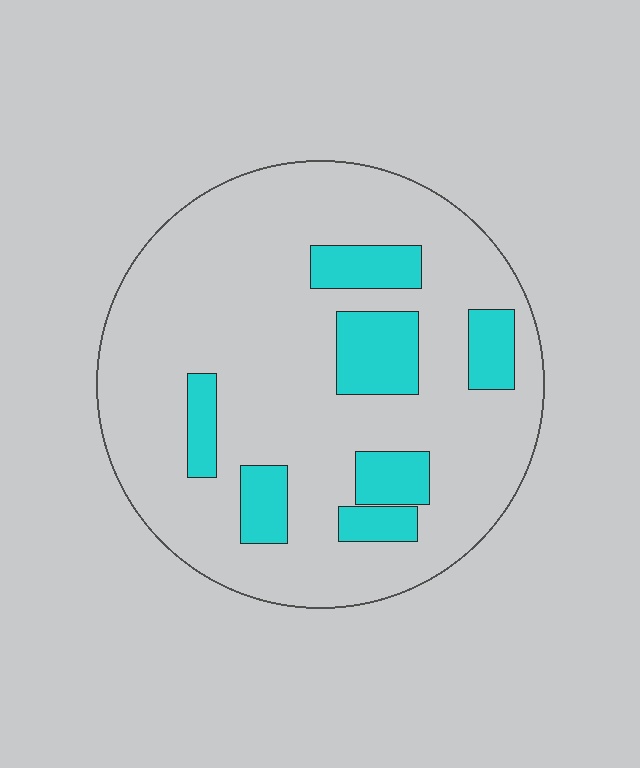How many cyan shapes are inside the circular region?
7.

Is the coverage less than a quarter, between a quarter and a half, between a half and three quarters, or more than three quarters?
Less than a quarter.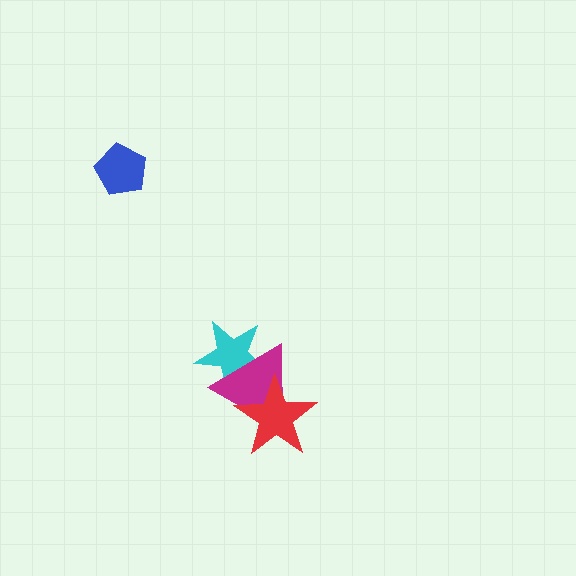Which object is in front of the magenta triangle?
The red star is in front of the magenta triangle.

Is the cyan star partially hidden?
Yes, it is partially covered by another shape.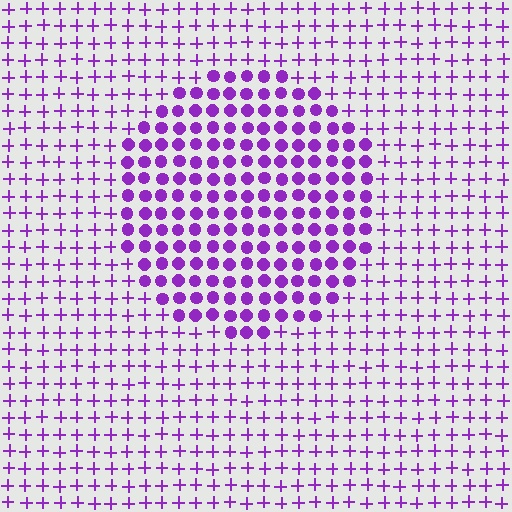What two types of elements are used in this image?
The image uses circles inside the circle region and plus signs outside it.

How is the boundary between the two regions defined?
The boundary is defined by a change in element shape: circles inside vs. plus signs outside. All elements share the same color and spacing.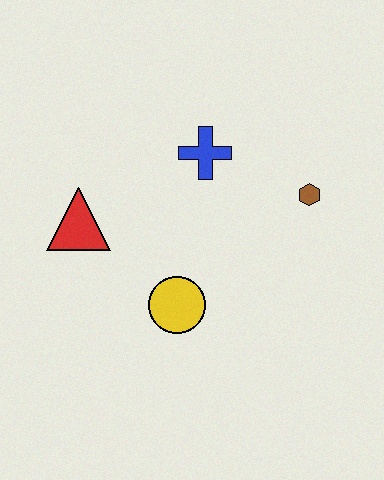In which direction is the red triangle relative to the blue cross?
The red triangle is to the left of the blue cross.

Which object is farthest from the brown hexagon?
The red triangle is farthest from the brown hexagon.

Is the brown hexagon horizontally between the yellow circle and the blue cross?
No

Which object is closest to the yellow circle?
The red triangle is closest to the yellow circle.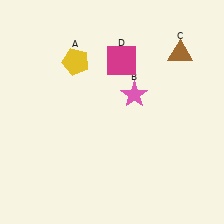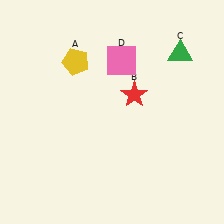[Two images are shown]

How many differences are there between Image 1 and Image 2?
There are 3 differences between the two images.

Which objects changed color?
B changed from pink to red. C changed from brown to green. D changed from magenta to pink.